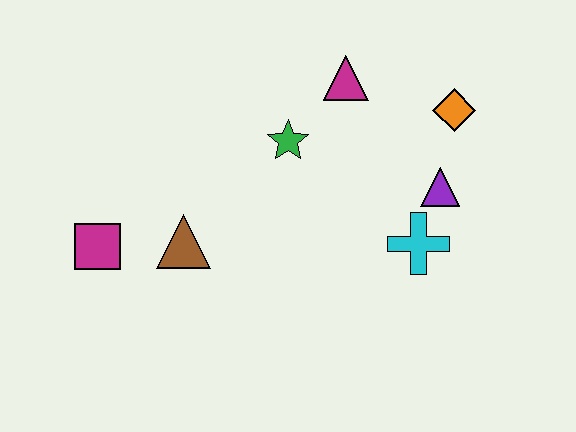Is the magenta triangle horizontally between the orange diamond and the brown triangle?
Yes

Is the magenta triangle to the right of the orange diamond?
No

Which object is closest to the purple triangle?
The cyan cross is closest to the purple triangle.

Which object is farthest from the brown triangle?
The orange diamond is farthest from the brown triangle.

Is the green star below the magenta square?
No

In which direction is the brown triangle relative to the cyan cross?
The brown triangle is to the left of the cyan cross.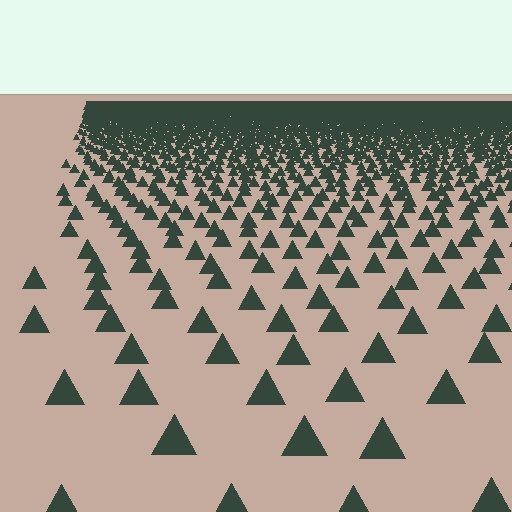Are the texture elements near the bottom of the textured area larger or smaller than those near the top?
Larger. Near the bottom, elements are closer to the viewer and appear at a bigger on-screen size.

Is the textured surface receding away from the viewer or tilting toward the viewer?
The surface is receding away from the viewer. Texture elements get smaller and denser toward the top.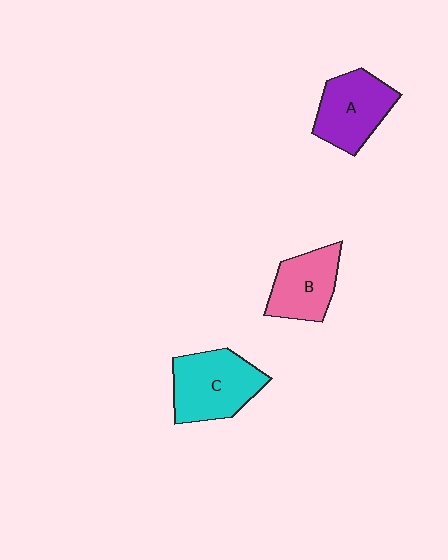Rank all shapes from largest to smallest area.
From largest to smallest: C (cyan), A (purple), B (pink).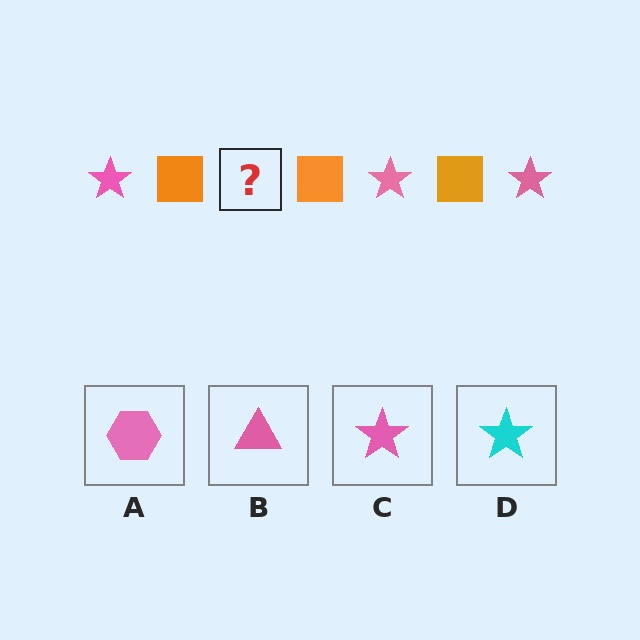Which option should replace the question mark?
Option C.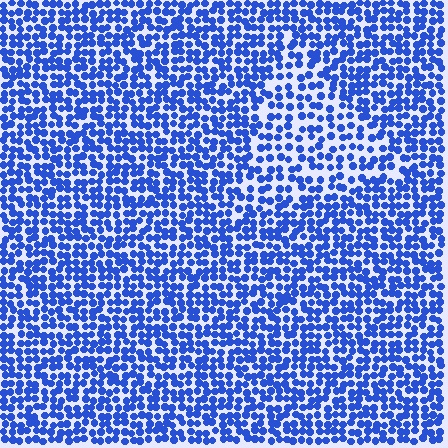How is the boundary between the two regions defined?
The boundary is defined by a change in element density (approximately 1.6x ratio). All elements are the same color, size, and shape.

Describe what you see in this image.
The image contains small blue elements arranged at two different densities. A triangle-shaped region is visible where the elements are less densely packed than the surrounding area.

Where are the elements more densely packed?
The elements are more densely packed outside the triangle boundary.